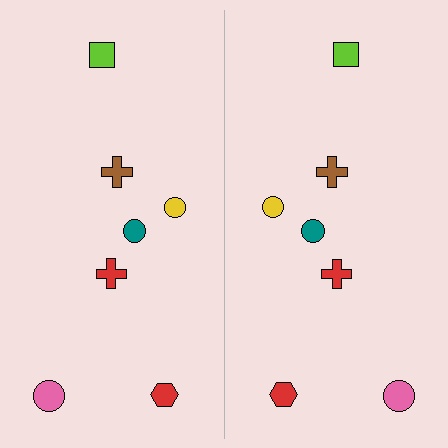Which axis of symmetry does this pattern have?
The pattern has a vertical axis of symmetry running through the center of the image.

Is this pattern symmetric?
Yes, this pattern has bilateral (reflection) symmetry.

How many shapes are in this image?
There are 14 shapes in this image.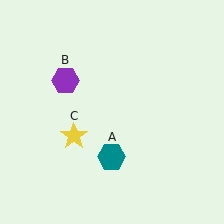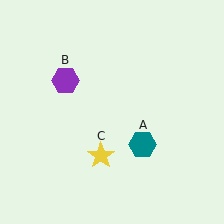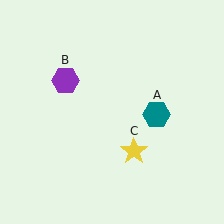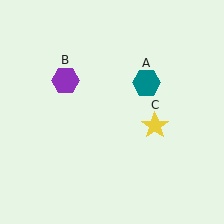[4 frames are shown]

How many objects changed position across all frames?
2 objects changed position: teal hexagon (object A), yellow star (object C).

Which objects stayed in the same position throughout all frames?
Purple hexagon (object B) remained stationary.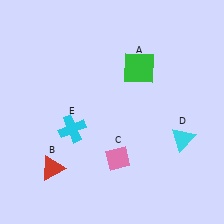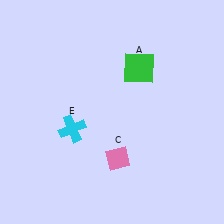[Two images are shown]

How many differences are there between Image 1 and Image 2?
There are 2 differences between the two images.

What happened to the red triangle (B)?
The red triangle (B) was removed in Image 2. It was in the bottom-left area of Image 1.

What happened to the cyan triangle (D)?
The cyan triangle (D) was removed in Image 2. It was in the bottom-right area of Image 1.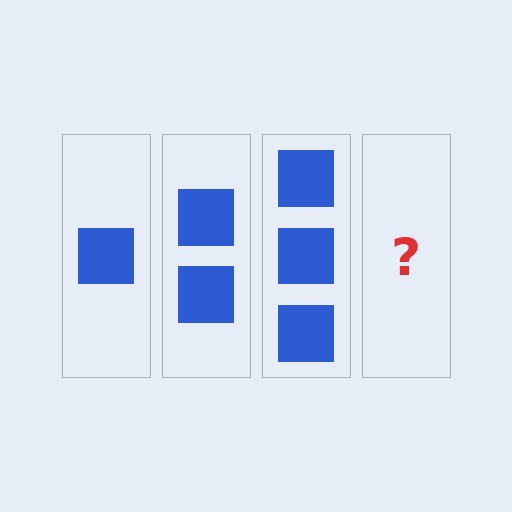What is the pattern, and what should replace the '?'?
The pattern is that each step adds one more square. The '?' should be 4 squares.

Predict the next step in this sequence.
The next step is 4 squares.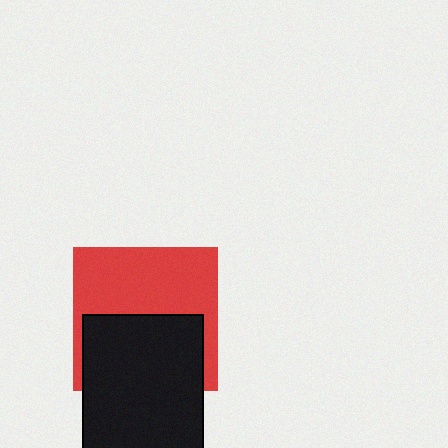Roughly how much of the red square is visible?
About half of it is visible (roughly 54%).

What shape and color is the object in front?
The object in front is a black rectangle.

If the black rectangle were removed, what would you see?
You would see the complete red square.